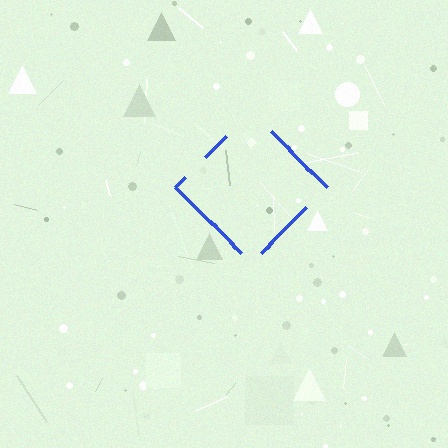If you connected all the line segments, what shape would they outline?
They would outline a diamond.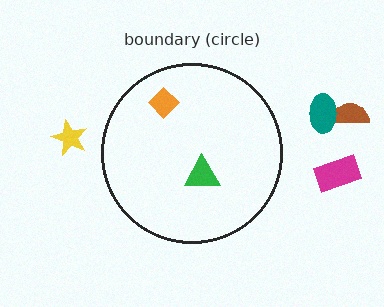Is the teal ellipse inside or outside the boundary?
Outside.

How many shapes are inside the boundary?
2 inside, 4 outside.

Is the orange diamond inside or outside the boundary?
Inside.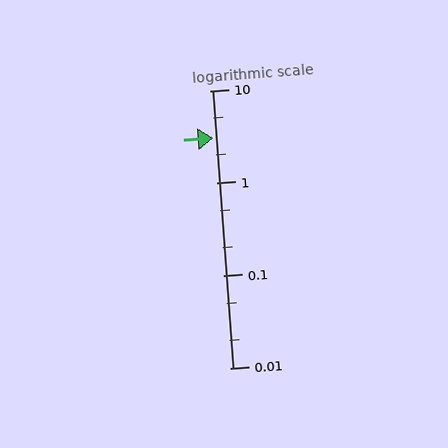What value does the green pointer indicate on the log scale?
The pointer indicates approximately 3.1.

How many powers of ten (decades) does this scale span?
The scale spans 3 decades, from 0.01 to 10.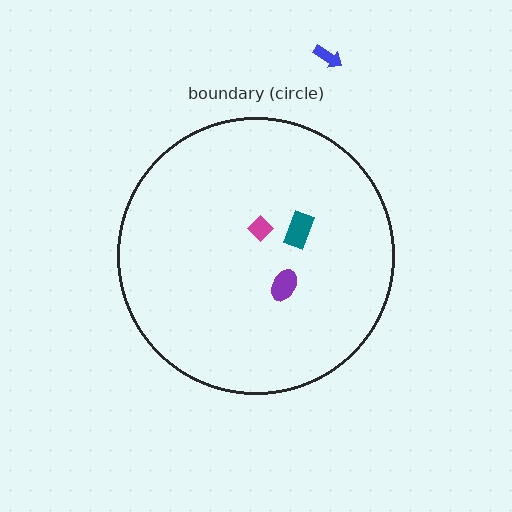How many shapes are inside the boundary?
3 inside, 1 outside.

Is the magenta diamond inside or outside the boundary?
Inside.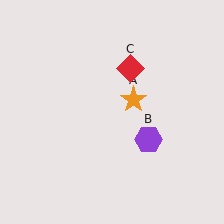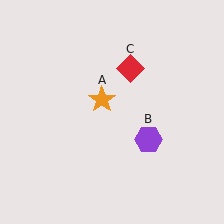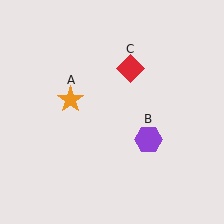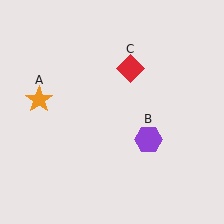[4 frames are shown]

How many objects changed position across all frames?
1 object changed position: orange star (object A).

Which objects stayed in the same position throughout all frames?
Purple hexagon (object B) and red diamond (object C) remained stationary.